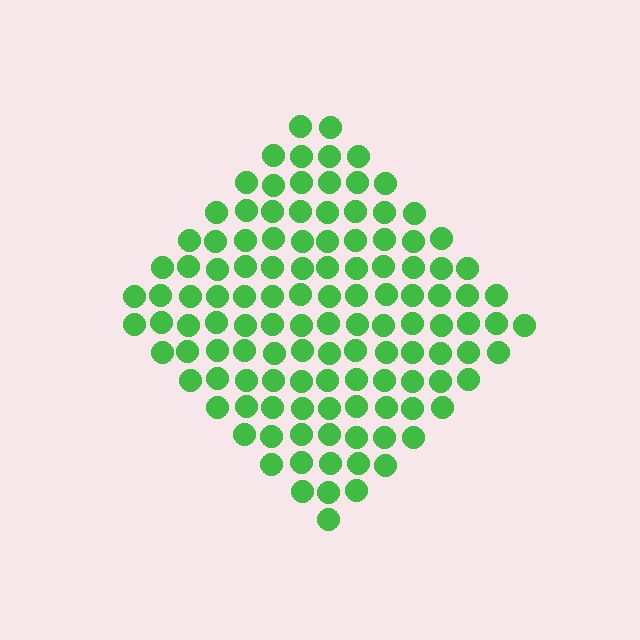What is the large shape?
The large shape is a diamond.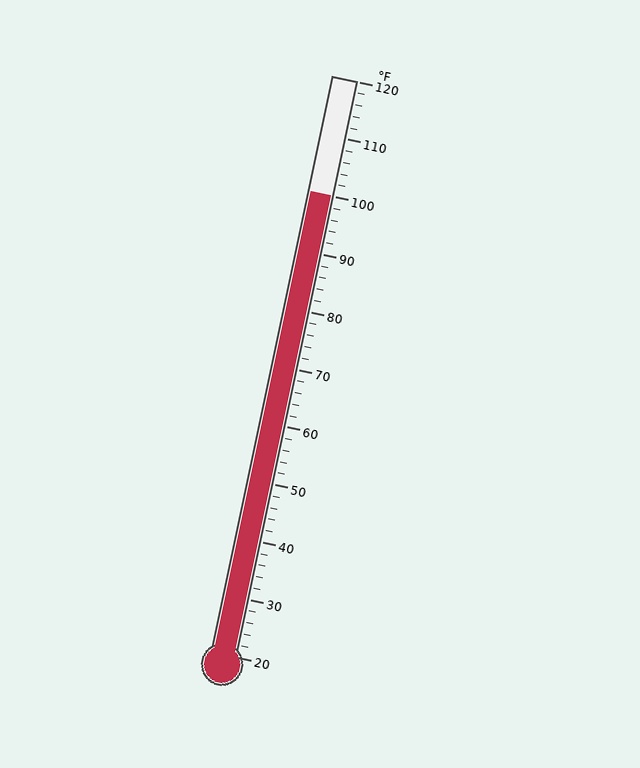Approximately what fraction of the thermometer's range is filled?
The thermometer is filled to approximately 80% of its range.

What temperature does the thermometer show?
The thermometer shows approximately 100°F.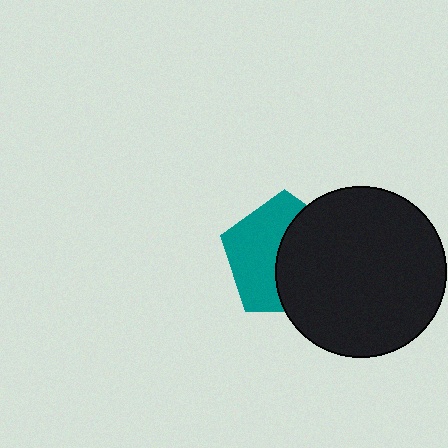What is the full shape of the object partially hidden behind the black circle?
The partially hidden object is a teal pentagon.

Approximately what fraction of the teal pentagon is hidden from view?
Roughly 51% of the teal pentagon is hidden behind the black circle.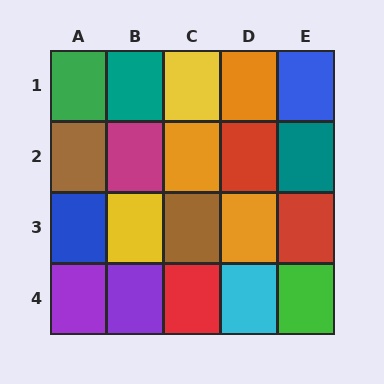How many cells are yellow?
2 cells are yellow.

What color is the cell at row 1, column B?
Teal.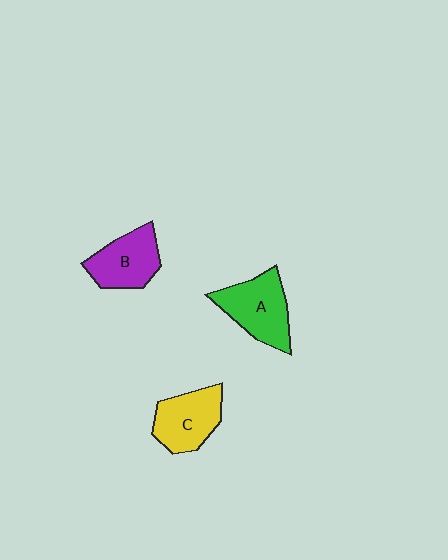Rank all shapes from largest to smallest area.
From largest to smallest: A (green), C (yellow), B (purple).